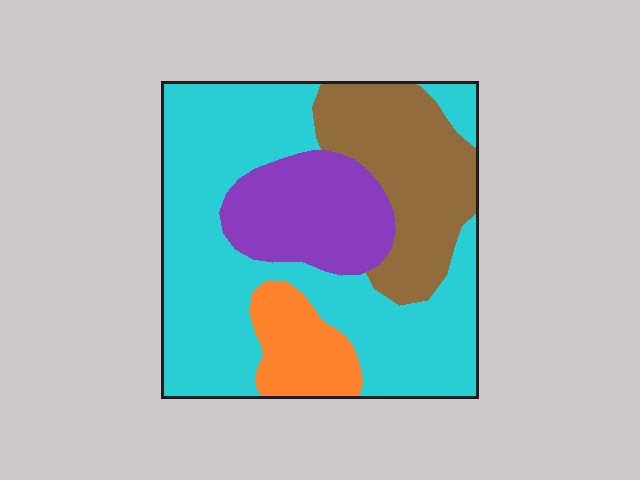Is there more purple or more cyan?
Cyan.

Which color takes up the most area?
Cyan, at roughly 55%.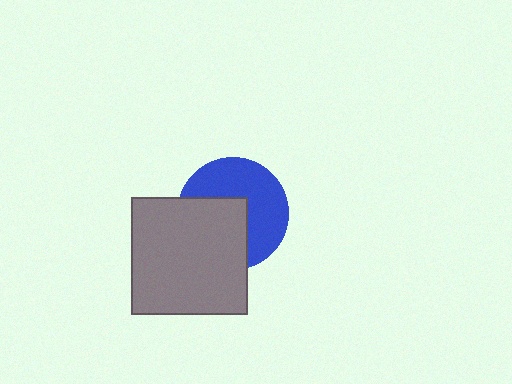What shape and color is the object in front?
The object in front is a gray square.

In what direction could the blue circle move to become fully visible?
The blue circle could move toward the upper-right. That would shift it out from behind the gray square entirely.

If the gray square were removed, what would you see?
You would see the complete blue circle.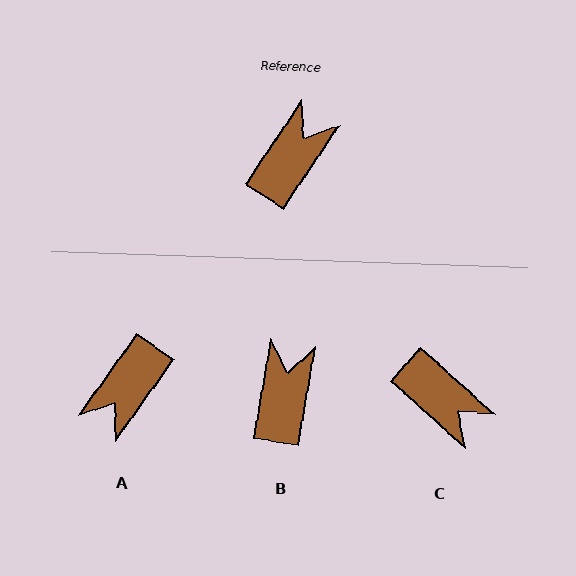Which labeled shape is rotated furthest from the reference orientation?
A, about 179 degrees away.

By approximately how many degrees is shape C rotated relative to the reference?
Approximately 98 degrees clockwise.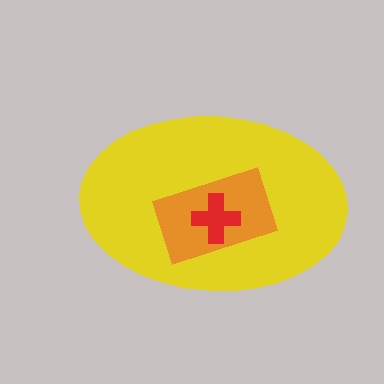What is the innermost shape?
The red cross.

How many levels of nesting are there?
3.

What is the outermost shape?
The yellow ellipse.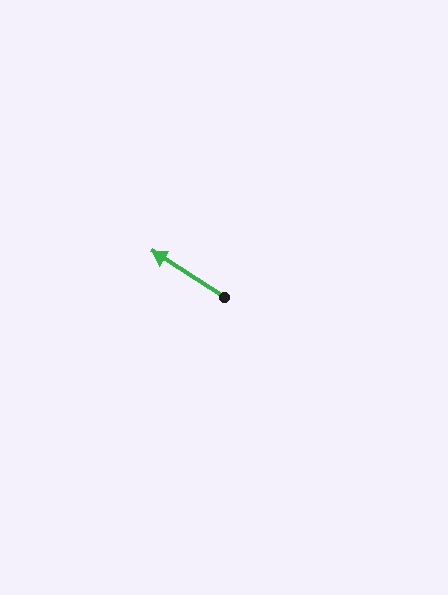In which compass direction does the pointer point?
Northwest.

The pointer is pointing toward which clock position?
Roughly 10 o'clock.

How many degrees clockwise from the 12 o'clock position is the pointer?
Approximately 303 degrees.